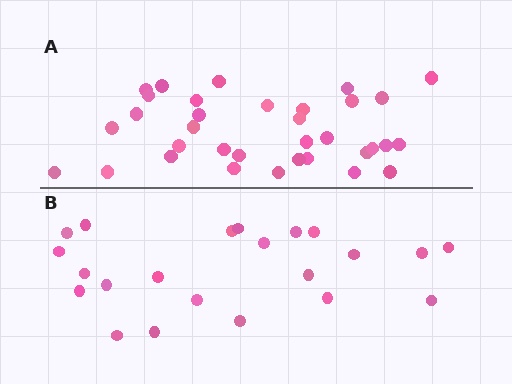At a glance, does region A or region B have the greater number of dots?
Region A (the top region) has more dots.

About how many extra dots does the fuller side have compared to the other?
Region A has roughly 12 or so more dots than region B.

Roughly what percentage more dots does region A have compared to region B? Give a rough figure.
About 55% more.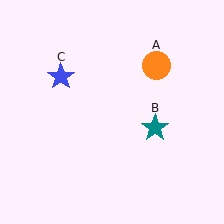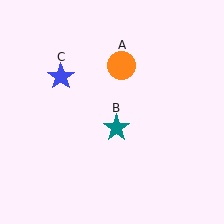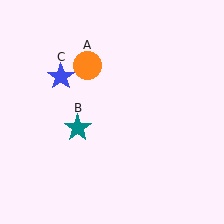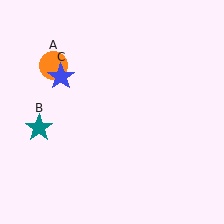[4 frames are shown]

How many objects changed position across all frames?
2 objects changed position: orange circle (object A), teal star (object B).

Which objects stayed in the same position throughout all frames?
Blue star (object C) remained stationary.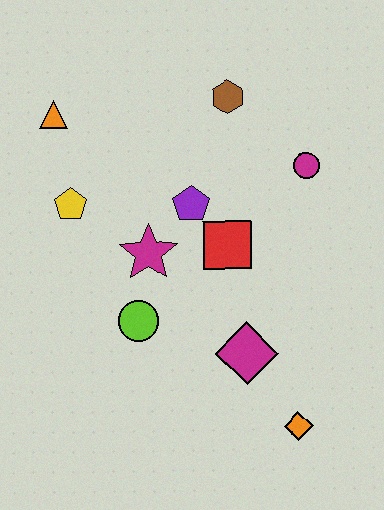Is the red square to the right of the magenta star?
Yes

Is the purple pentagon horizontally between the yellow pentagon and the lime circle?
No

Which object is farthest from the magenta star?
The orange diamond is farthest from the magenta star.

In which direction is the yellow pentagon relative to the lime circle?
The yellow pentagon is above the lime circle.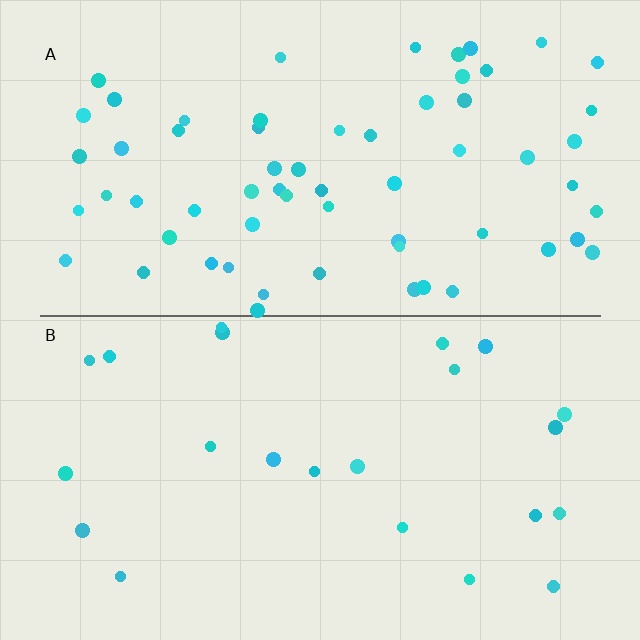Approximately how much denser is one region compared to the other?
Approximately 2.8× — region A over region B.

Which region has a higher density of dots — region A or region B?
A (the top).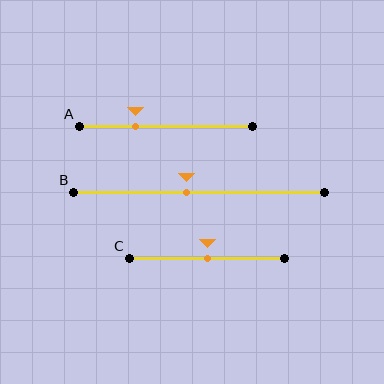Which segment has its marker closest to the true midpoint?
Segment C has its marker closest to the true midpoint.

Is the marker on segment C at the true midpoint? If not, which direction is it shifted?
Yes, the marker on segment C is at the true midpoint.